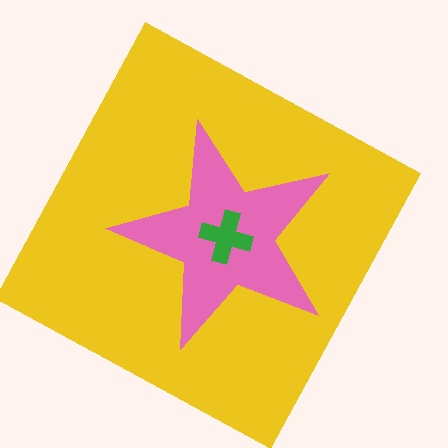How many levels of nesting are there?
3.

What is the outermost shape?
The yellow square.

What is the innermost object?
The green cross.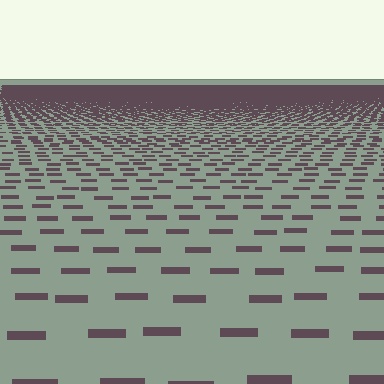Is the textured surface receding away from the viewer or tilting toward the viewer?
The surface is receding away from the viewer. Texture elements get smaller and denser toward the top.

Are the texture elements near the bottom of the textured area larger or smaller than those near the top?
Larger. Near the bottom, elements are closer to the viewer and appear at a bigger on-screen size.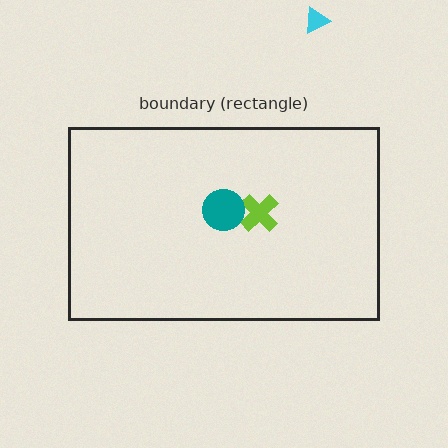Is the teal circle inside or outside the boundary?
Inside.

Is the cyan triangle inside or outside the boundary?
Outside.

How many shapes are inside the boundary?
2 inside, 1 outside.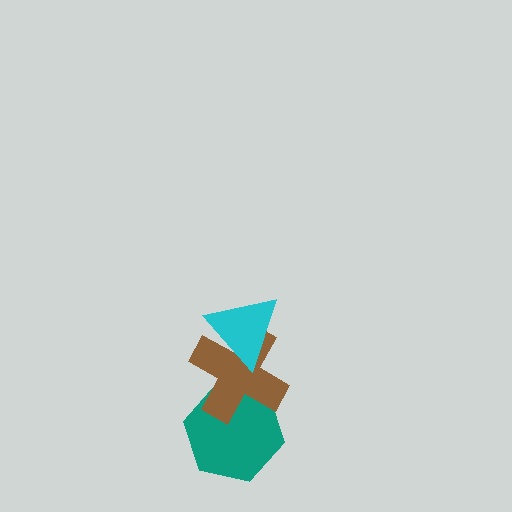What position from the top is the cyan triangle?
The cyan triangle is 1st from the top.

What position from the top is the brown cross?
The brown cross is 2nd from the top.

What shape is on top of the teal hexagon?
The brown cross is on top of the teal hexagon.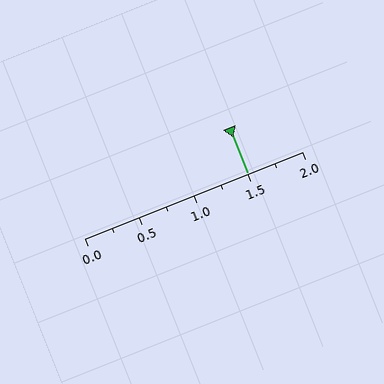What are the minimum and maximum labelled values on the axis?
The axis runs from 0.0 to 2.0.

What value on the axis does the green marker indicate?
The marker indicates approximately 1.5.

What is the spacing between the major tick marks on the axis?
The major ticks are spaced 0.5 apart.